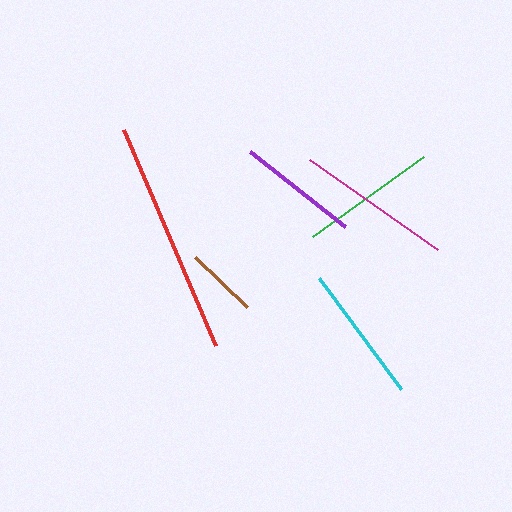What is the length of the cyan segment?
The cyan segment is approximately 137 pixels long.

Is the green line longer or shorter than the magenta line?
The magenta line is longer than the green line.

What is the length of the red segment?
The red segment is approximately 235 pixels long.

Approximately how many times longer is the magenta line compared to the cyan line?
The magenta line is approximately 1.1 times the length of the cyan line.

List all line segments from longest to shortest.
From longest to shortest: red, magenta, cyan, green, purple, brown.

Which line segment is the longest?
The red line is the longest at approximately 235 pixels.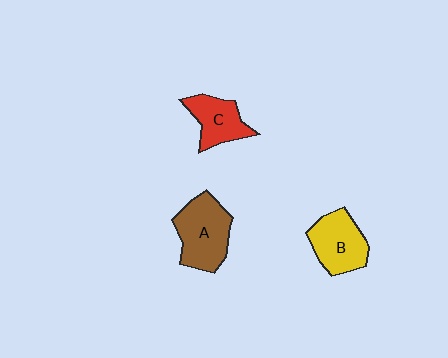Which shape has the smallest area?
Shape C (red).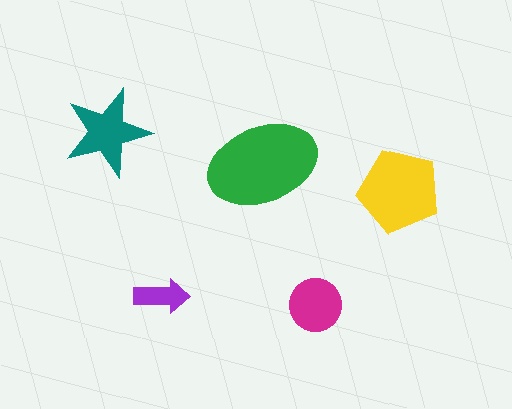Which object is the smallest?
The purple arrow.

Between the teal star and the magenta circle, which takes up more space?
The teal star.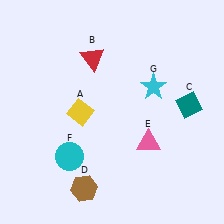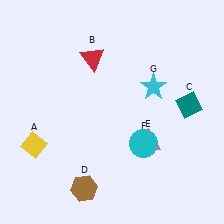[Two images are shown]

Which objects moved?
The objects that moved are: the yellow diamond (A), the cyan circle (F).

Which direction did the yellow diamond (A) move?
The yellow diamond (A) moved left.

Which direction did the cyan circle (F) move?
The cyan circle (F) moved right.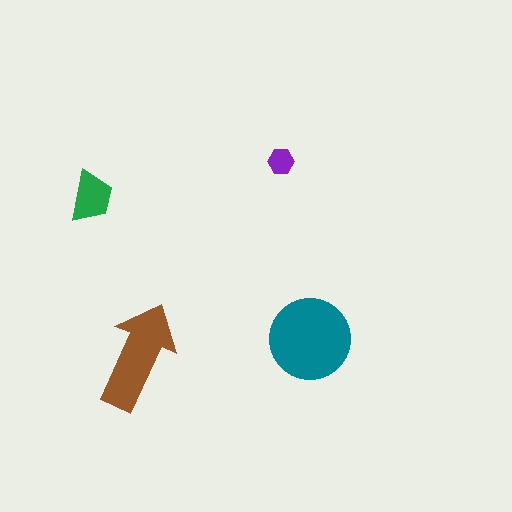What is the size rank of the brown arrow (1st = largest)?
2nd.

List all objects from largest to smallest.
The teal circle, the brown arrow, the green trapezoid, the purple hexagon.